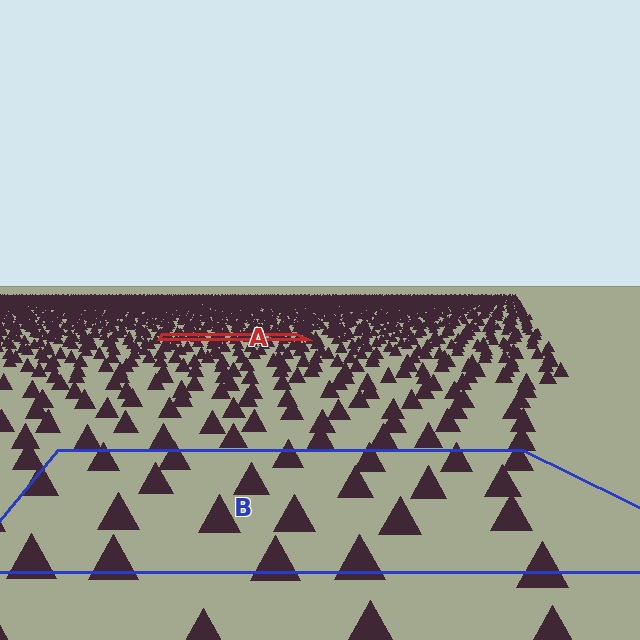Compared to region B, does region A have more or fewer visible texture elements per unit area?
Region A has more texture elements per unit area — they are packed more densely because it is farther away.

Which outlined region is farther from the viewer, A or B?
Region A is farther from the viewer — the texture elements inside it appear smaller and more densely packed.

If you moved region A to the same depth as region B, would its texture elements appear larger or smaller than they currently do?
They would appear larger. At a closer depth, the same texture elements are projected at a bigger on-screen size.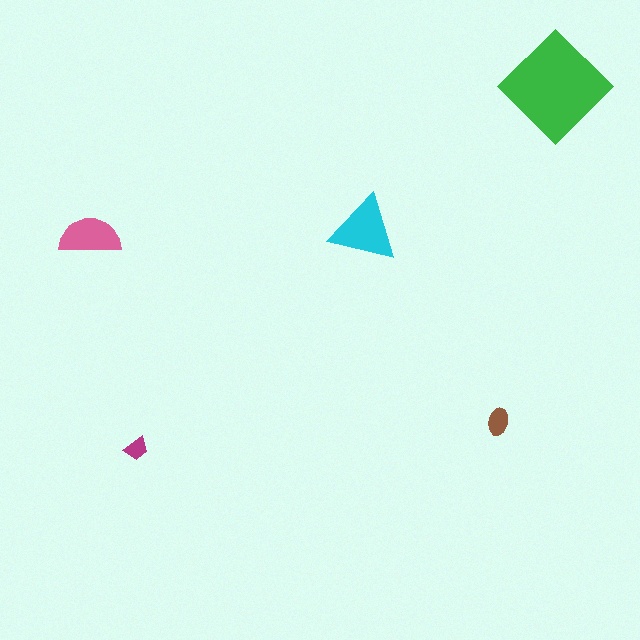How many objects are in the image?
There are 5 objects in the image.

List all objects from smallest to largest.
The magenta trapezoid, the brown ellipse, the pink semicircle, the cyan triangle, the green diamond.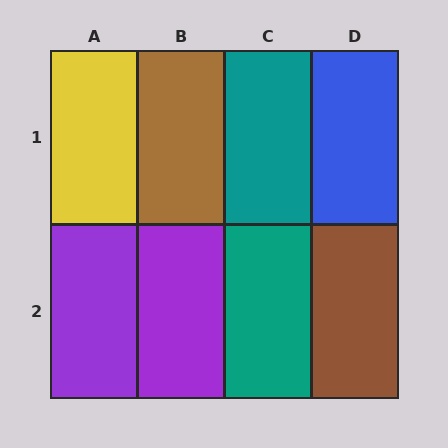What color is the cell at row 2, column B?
Purple.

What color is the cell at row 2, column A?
Purple.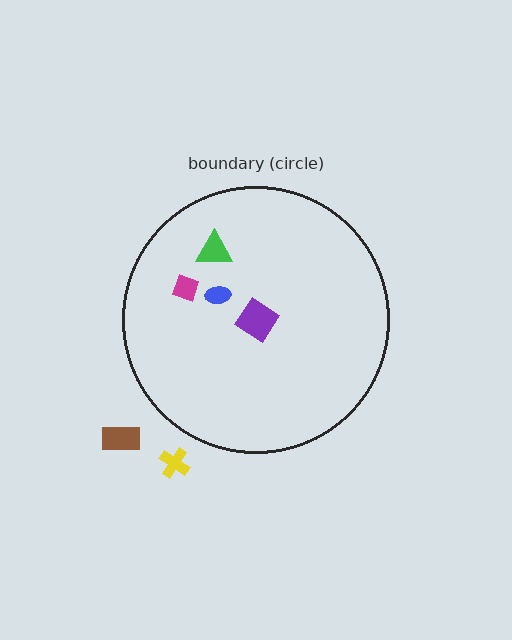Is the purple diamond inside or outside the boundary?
Inside.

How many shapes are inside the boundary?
4 inside, 2 outside.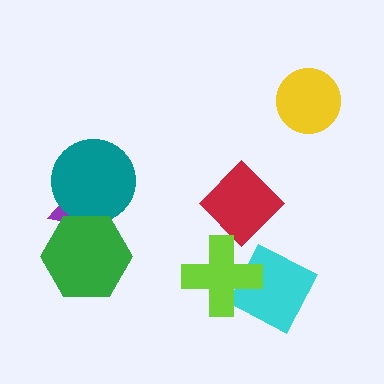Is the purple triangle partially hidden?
Yes, it is partially covered by another shape.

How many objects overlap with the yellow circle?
0 objects overlap with the yellow circle.